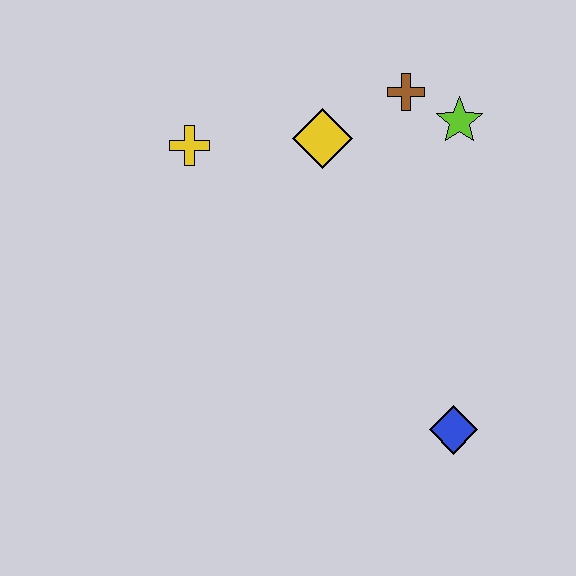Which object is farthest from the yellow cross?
The blue diamond is farthest from the yellow cross.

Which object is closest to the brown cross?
The lime star is closest to the brown cross.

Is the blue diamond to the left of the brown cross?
No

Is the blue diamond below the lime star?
Yes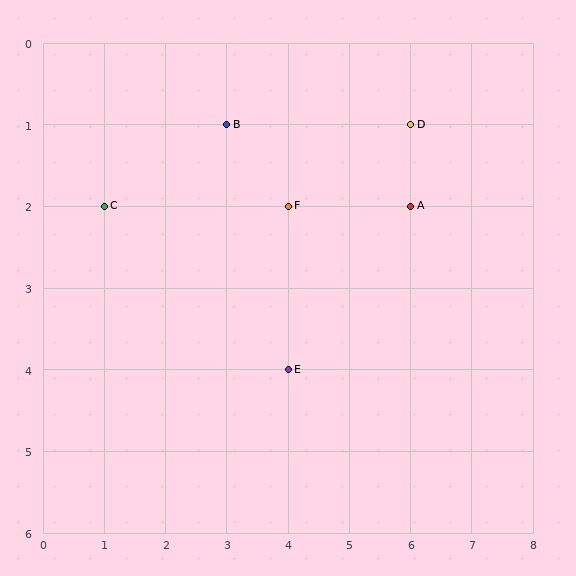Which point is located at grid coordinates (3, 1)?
Point B is at (3, 1).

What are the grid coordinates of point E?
Point E is at grid coordinates (4, 4).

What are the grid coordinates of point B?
Point B is at grid coordinates (3, 1).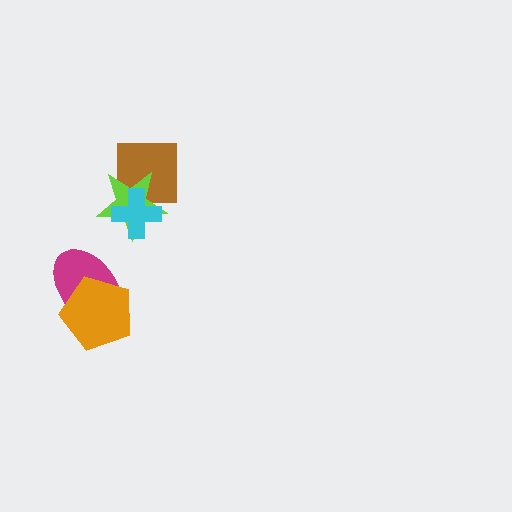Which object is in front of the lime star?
The cyan cross is in front of the lime star.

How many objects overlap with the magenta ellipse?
1 object overlaps with the magenta ellipse.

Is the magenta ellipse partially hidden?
Yes, it is partially covered by another shape.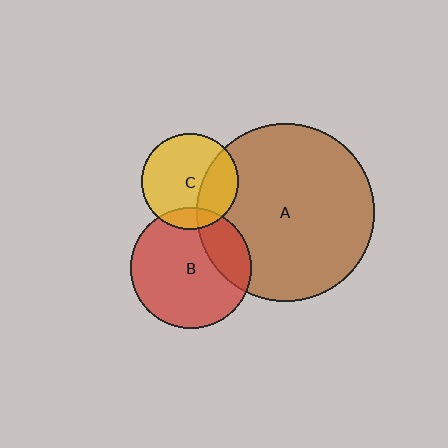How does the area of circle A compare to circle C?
Approximately 3.4 times.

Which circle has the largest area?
Circle A (brown).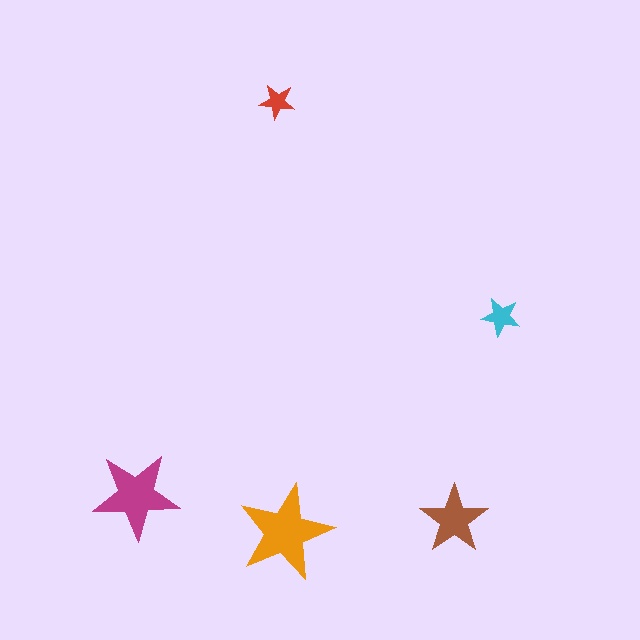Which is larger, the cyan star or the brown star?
The brown one.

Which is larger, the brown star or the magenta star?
The magenta one.